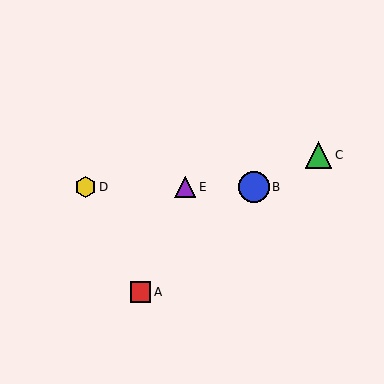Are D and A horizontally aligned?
No, D is at y≈187 and A is at y≈292.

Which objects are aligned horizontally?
Objects B, D, E are aligned horizontally.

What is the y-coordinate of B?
Object B is at y≈187.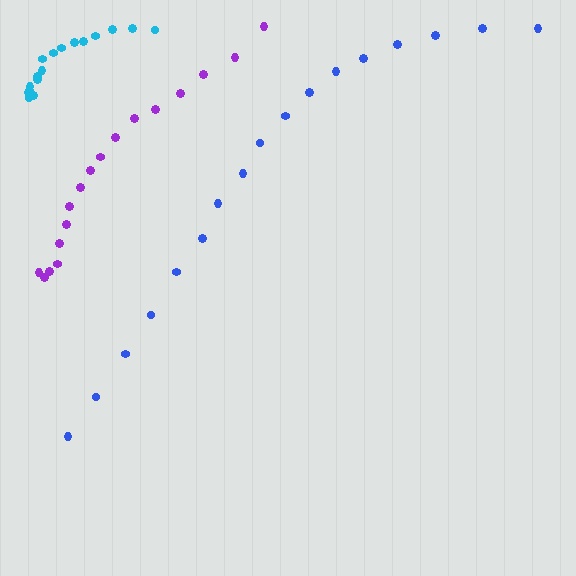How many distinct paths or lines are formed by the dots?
There are 3 distinct paths.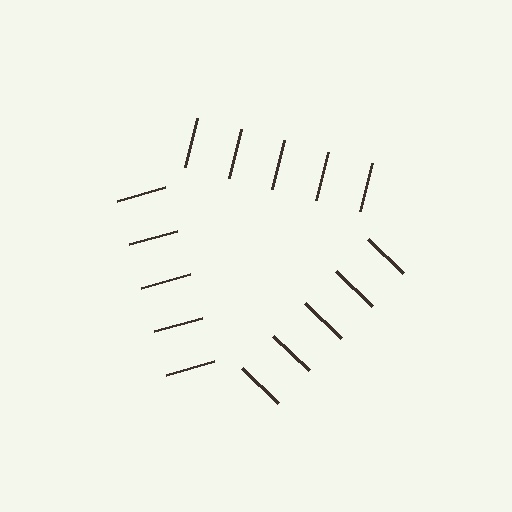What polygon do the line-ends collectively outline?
An illusory triangle — the line segments terminate on its edges but no continuous stroke is drawn.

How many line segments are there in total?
15 — 5 along each of the 3 edges.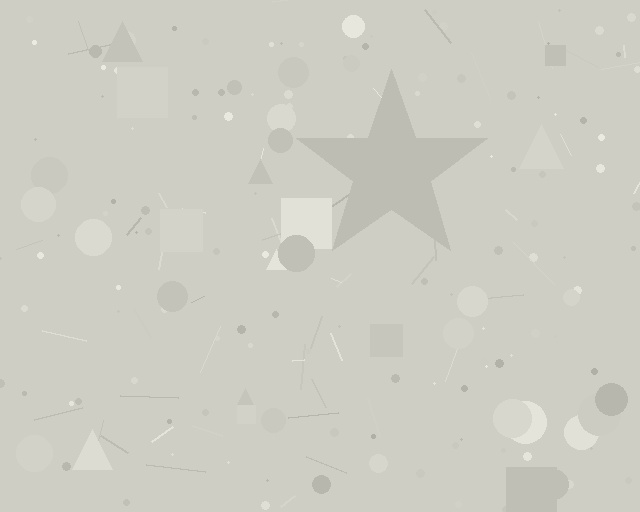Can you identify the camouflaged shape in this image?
The camouflaged shape is a star.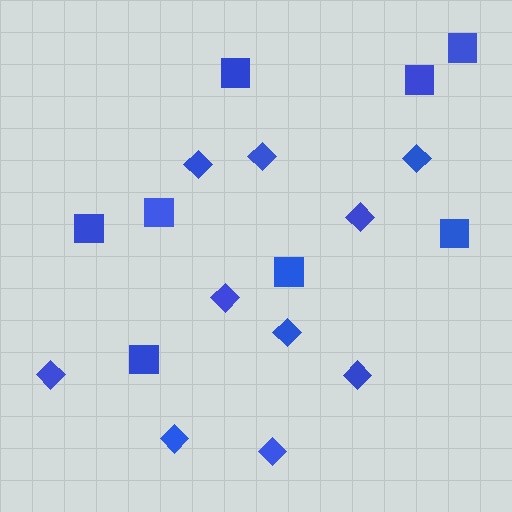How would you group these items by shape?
There are 2 groups: one group of diamonds (10) and one group of squares (8).